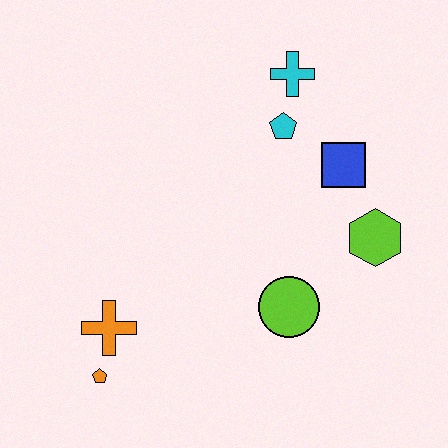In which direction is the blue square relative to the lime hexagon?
The blue square is above the lime hexagon.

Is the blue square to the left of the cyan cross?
No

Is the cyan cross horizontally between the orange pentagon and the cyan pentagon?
No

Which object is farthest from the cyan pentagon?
The orange pentagon is farthest from the cyan pentagon.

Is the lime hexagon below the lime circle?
No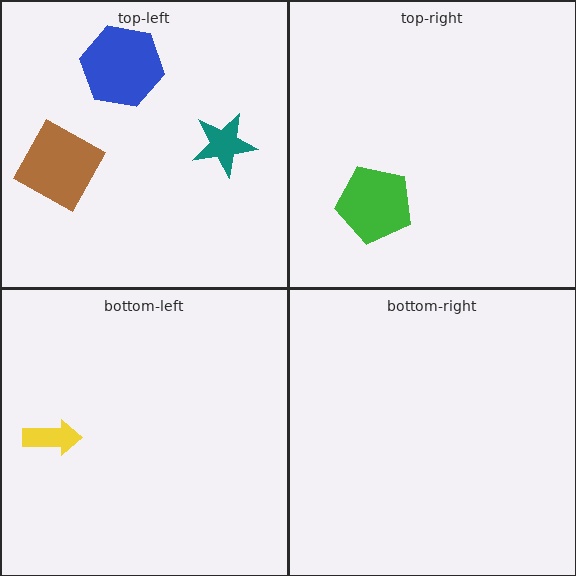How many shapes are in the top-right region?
1.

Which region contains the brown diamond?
The top-left region.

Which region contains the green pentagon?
The top-right region.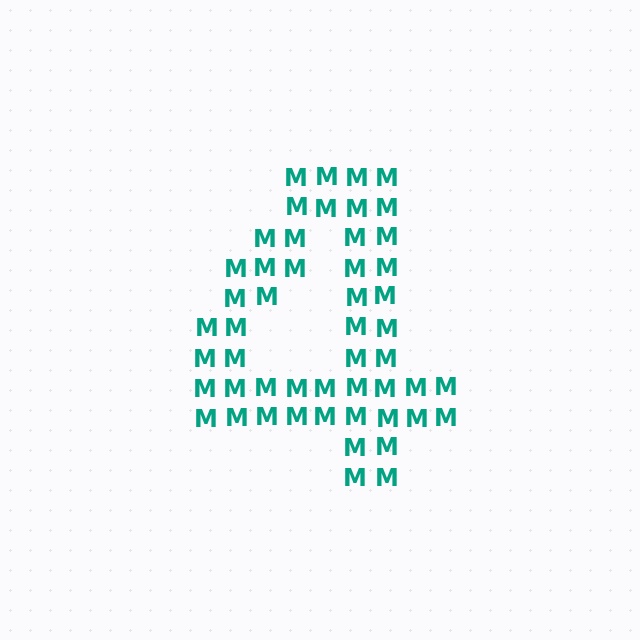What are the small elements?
The small elements are letter M's.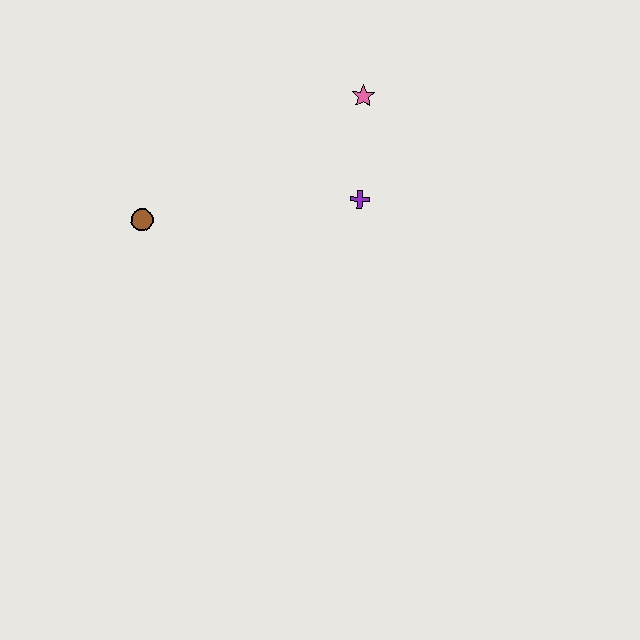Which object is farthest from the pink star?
The brown circle is farthest from the pink star.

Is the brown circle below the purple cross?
Yes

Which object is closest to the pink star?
The purple cross is closest to the pink star.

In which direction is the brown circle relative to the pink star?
The brown circle is to the left of the pink star.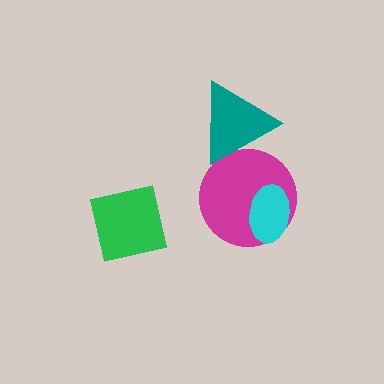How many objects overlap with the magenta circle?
2 objects overlap with the magenta circle.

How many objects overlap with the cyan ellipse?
1 object overlaps with the cyan ellipse.